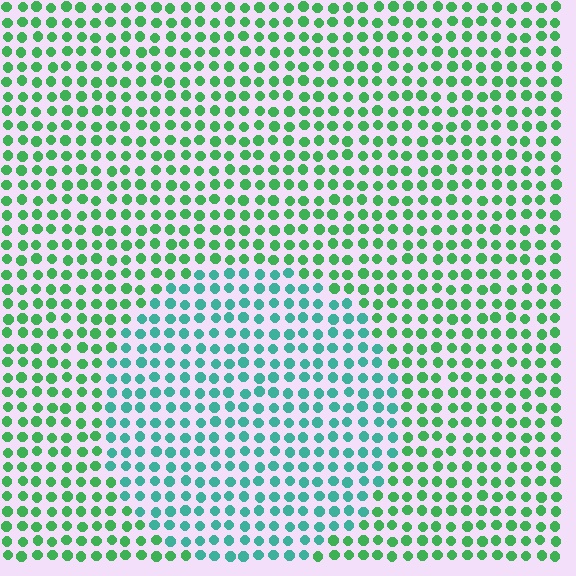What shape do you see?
I see a circle.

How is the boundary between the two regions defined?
The boundary is defined purely by a slight shift in hue (about 37 degrees). Spacing, size, and orientation are identical on both sides.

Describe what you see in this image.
The image is filled with small green elements in a uniform arrangement. A circle-shaped region is visible where the elements are tinted to a slightly different hue, forming a subtle color boundary.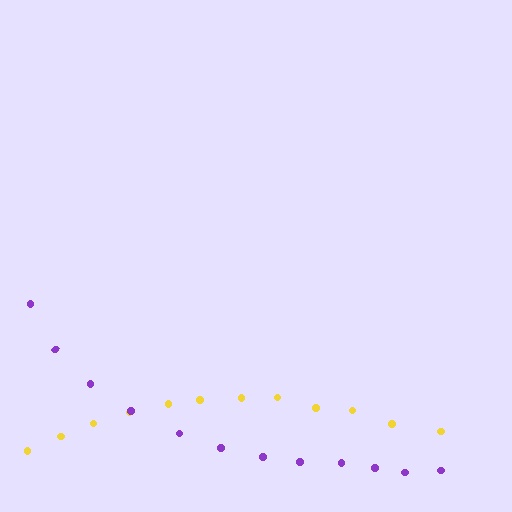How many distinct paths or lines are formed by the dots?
There are 2 distinct paths.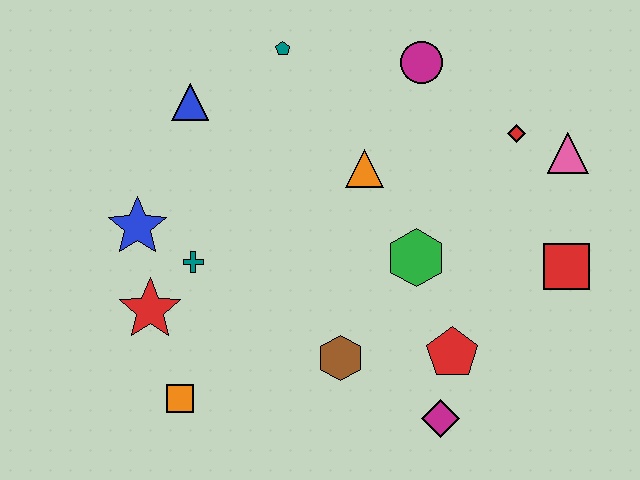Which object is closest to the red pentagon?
The magenta diamond is closest to the red pentagon.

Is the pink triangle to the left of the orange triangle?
No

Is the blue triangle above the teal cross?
Yes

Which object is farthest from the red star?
The pink triangle is farthest from the red star.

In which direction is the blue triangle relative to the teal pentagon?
The blue triangle is to the left of the teal pentagon.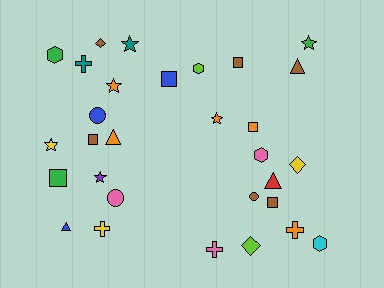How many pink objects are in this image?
There are 3 pink objects.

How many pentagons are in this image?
There are no pentagons.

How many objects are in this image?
There are 30 objects.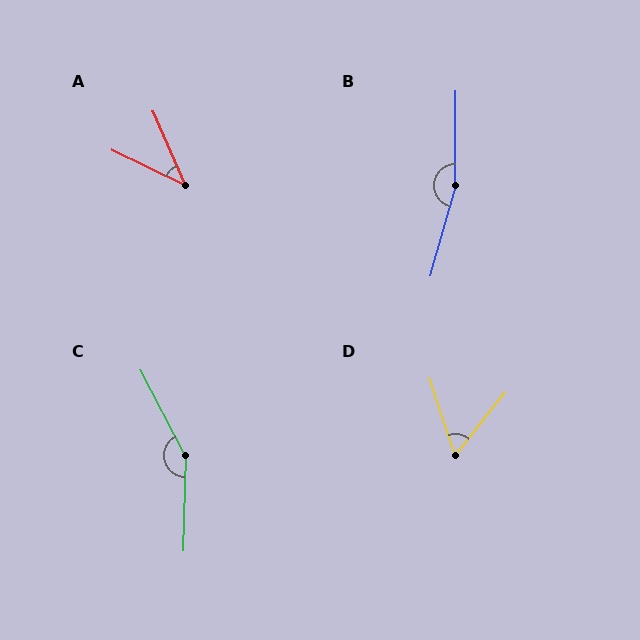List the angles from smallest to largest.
A (41°), D (57°), C (151°), B (165°).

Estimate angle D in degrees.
Approximately 57 degrees.